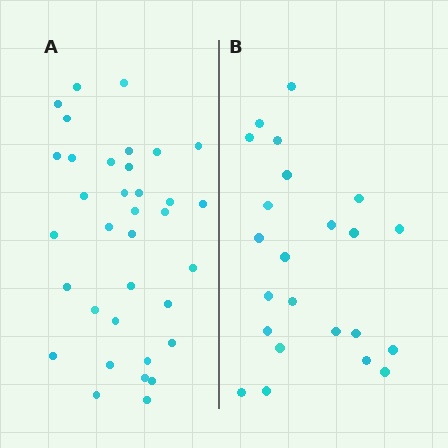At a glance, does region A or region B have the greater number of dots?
Region A (the left region) has more dots.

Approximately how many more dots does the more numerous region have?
Region A has roughly 12 or so more dots than region B.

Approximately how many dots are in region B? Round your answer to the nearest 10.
About 20 dots. (The exact count is 23, which rounds to 20.)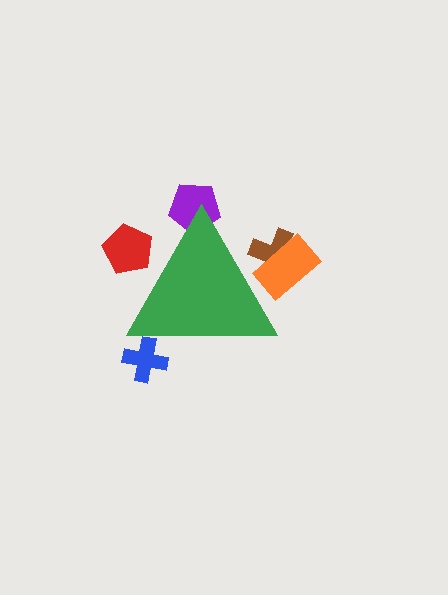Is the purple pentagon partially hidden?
Yes, the purple pentagon is partially hidden behind the green triangle.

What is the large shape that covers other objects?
A green triangle.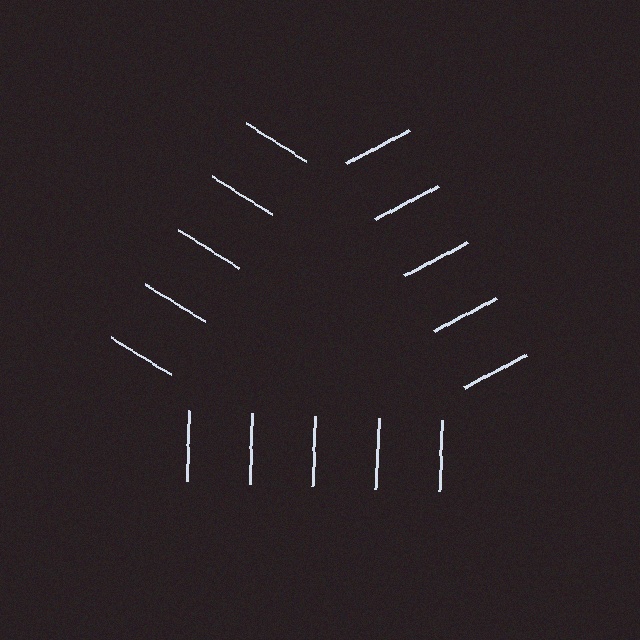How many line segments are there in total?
15 — 5 along each of the 3 edges.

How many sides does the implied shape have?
3 sides — the line-ends trace a triangle.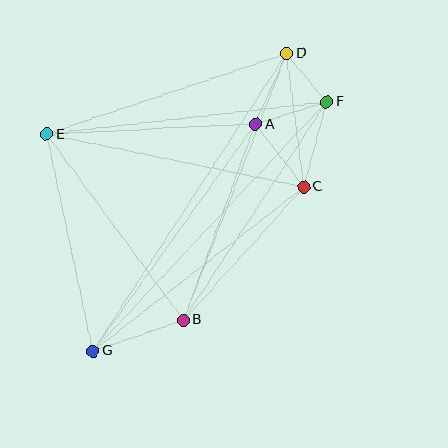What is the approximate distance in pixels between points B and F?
The distance between B and F is approximately 261 pixels.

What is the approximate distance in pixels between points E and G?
The distance between E and G is approximately 221 pixels.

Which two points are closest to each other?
Points D and F are closest to each other.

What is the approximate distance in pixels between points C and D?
The distance between C and D is approximately 135 pixels.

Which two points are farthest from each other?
Points D and G are farthest from each other.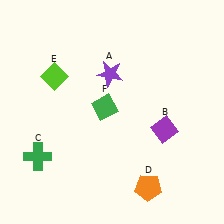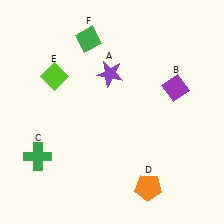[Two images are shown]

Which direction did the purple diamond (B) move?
The purple diamond (B) moved up.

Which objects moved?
The objects that moved are: the purple diamond (B), the green diamond (F).